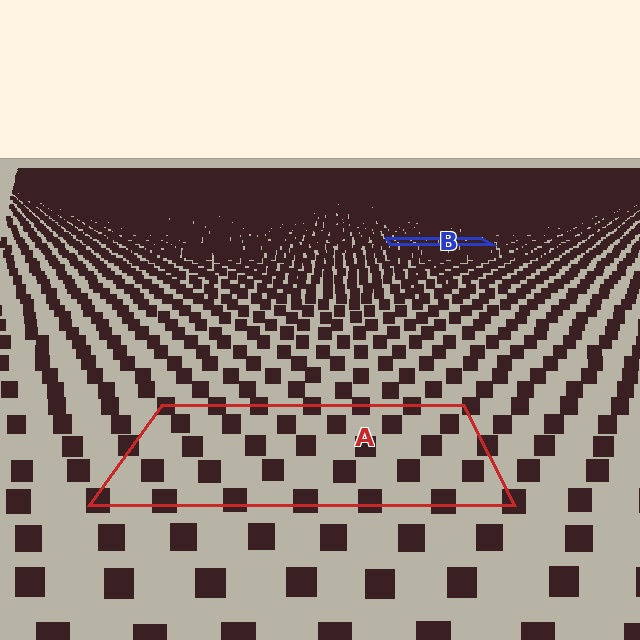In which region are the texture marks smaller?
The texture marks are smaller in region B, because it is farther away.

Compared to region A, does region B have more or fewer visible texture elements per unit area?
Region B has more texture elements per unit area — they are packed more densely because it is farther away.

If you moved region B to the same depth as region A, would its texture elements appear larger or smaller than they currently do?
They would appear larger. At a closer depth, the same texture elements are projected at a bigger on-screen size.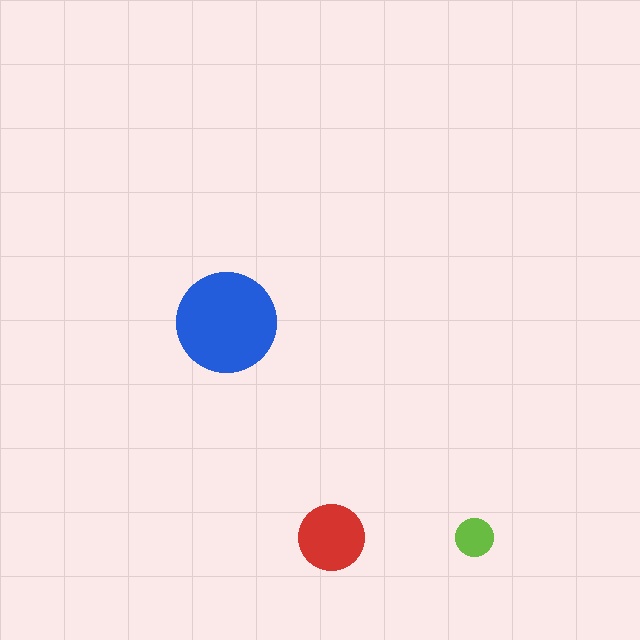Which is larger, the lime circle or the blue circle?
The blue one.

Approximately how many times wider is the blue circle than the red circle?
About 1.5 times wider.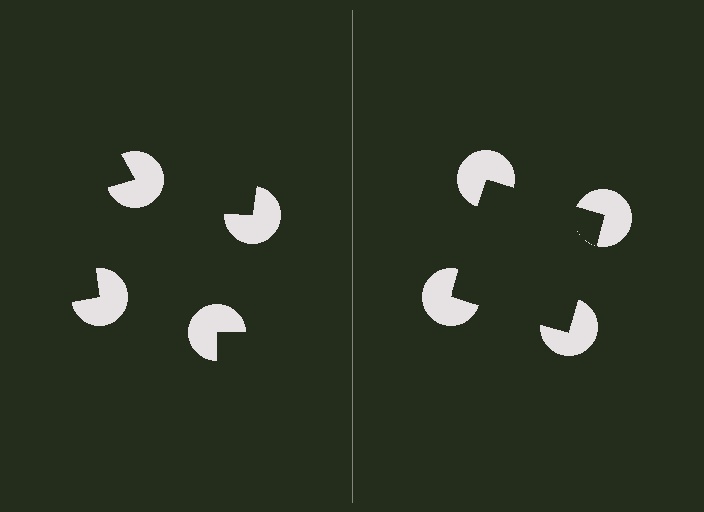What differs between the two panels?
The pac-man discs are positioned identically on both sides; only the wedge orientations differ. On the right they align to a square; on the left they are misaligned.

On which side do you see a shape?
An illusory square appears on the right side. On the left side the wedge cuts are rotated, so no coherent shape forms.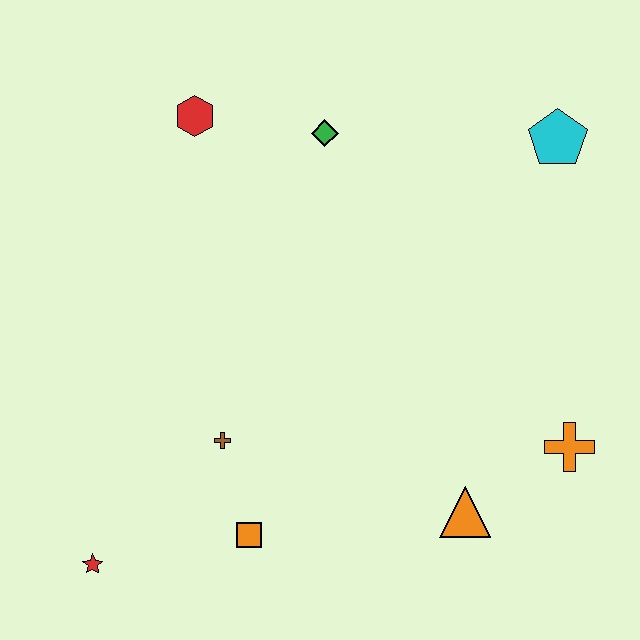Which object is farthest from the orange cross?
The red hexagon is farthest from the orange cross.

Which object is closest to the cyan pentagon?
The green diamond is closest to the cyan pentagon.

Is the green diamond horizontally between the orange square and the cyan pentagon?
Yes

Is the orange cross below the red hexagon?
Yes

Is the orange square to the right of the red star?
Yes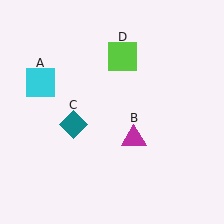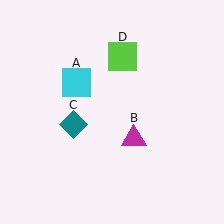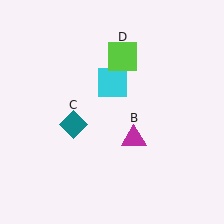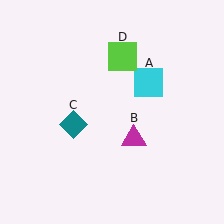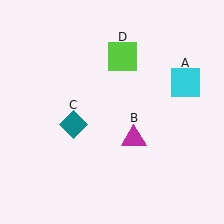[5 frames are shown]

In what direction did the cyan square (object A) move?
The cyan square (object A) moved right.